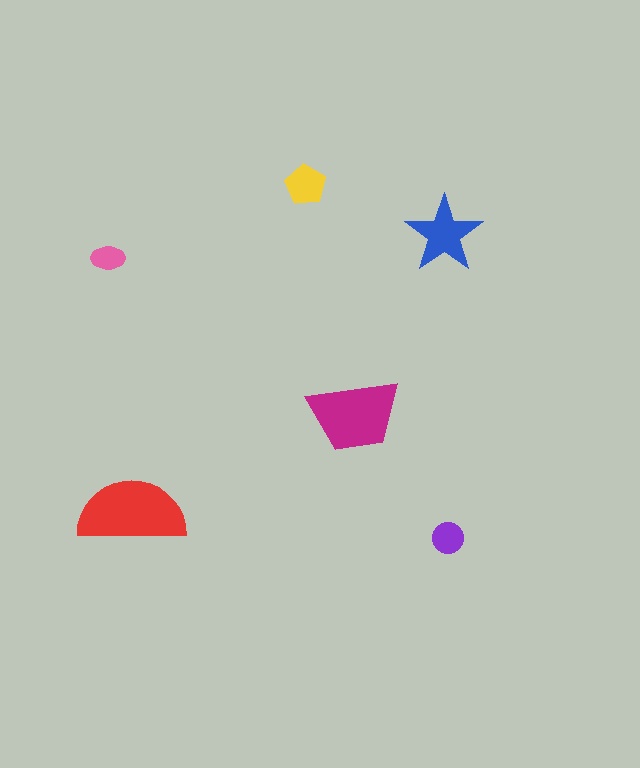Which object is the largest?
The red semicircle.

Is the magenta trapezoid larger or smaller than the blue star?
Larger.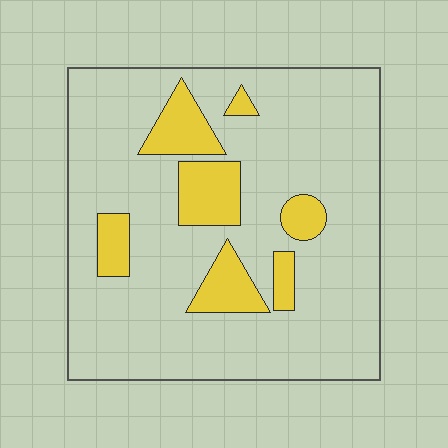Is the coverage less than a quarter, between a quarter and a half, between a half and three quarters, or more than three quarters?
Less than a quarter.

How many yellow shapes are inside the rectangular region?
7.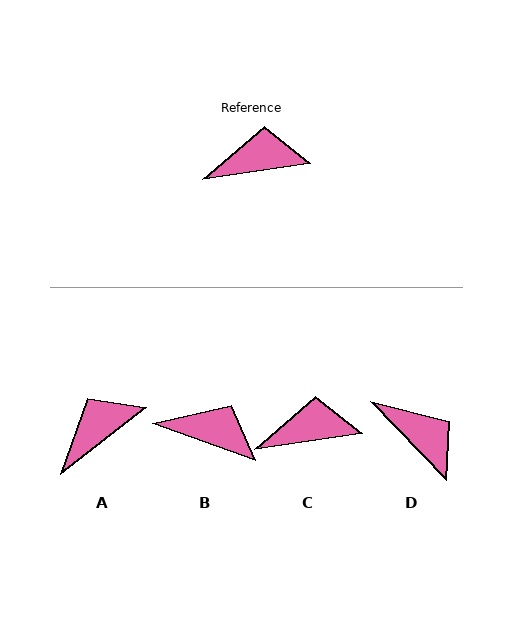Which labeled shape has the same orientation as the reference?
C.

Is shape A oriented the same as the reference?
No, it is off by about 30 degrees.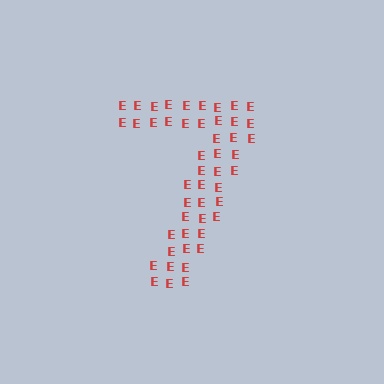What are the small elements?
The small elements are letter E's.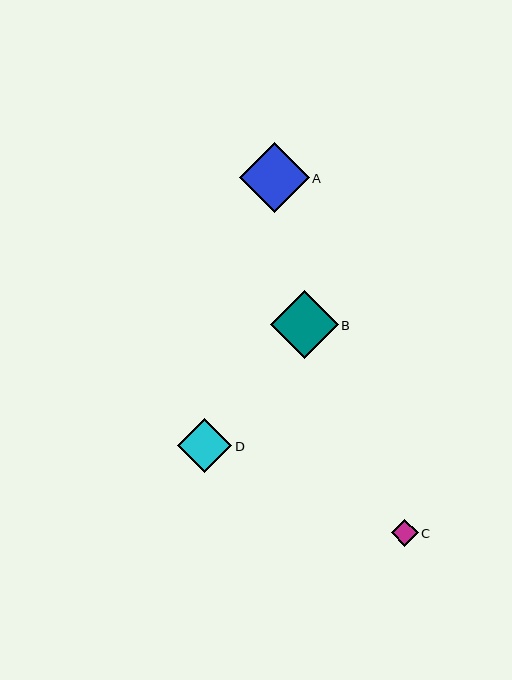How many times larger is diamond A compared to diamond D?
Diamond A is approximately 1.3 times the size of diamond D.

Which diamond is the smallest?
Diamond C is the smallest with a size of approximately 27 pixels.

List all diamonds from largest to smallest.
From largest to smallest: A, B, D, C.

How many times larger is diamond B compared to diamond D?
Diamond B is approximately 1.3 times the size of diamond D.